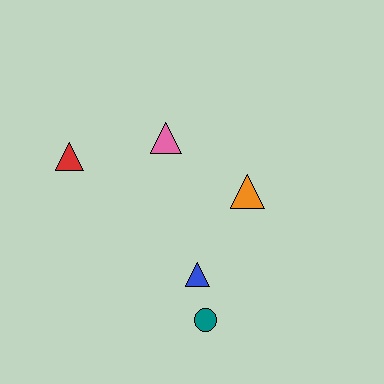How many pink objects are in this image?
There is 1 pink object.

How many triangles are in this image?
There are 4 triangles.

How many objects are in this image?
There are 5 objects.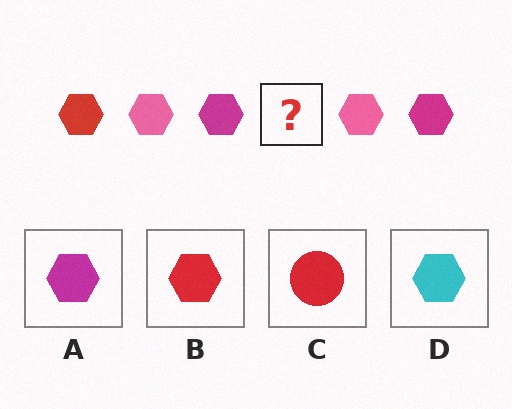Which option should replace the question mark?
Option B.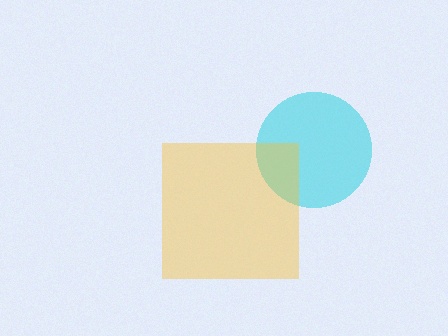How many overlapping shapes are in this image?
There are 2 overlapping shapes in the image.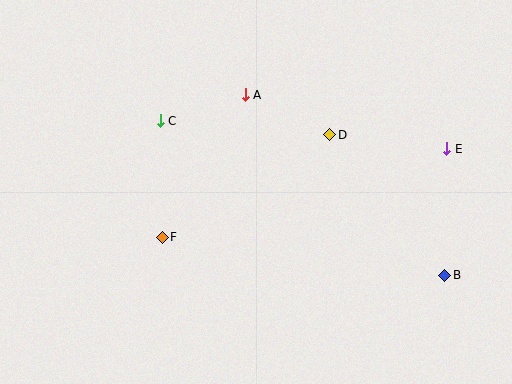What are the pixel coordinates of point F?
Point F is at (162, 237).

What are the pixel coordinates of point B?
Point B is at (445, 275).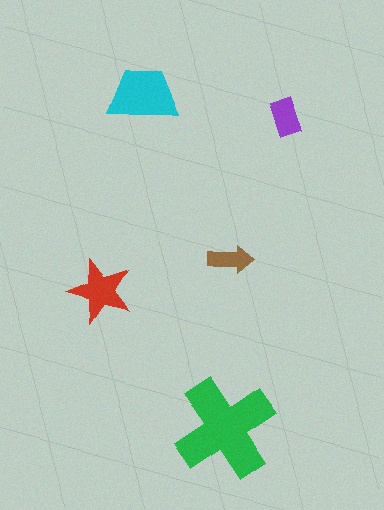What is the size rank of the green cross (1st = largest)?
1st.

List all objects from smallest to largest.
The brown arrow, the purple rectangle, the red star, the cyan trapezoid, the green cross.